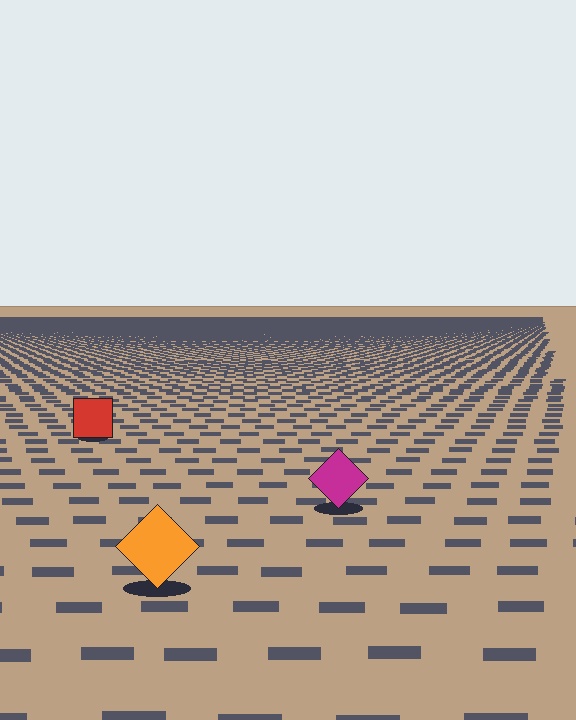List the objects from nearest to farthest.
From nearest to farthest: the orange diamond, the magenta diamond, the red square.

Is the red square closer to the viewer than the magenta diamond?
No. The magenta diamond is closer — you can tell from the texture gradient: the ground texture is coarser near it.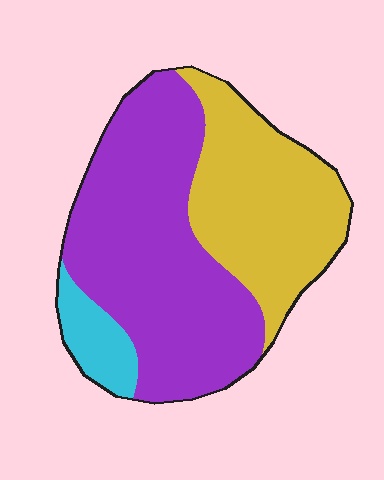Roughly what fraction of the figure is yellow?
Yellow takes up between a third and a half of the figure.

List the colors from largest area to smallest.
From largest to smallest: purple, yellow, cyan.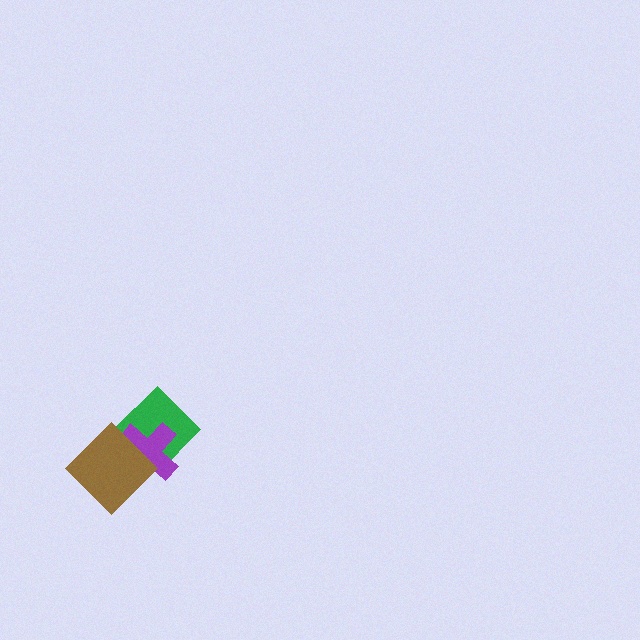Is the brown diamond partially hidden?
No, no other shape covers it.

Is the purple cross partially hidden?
Yes, it is partially covered by another shape.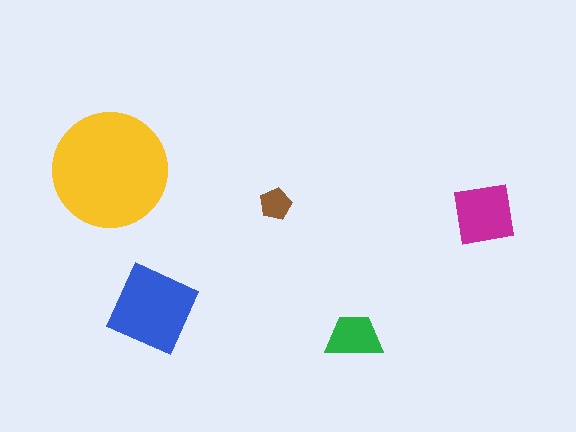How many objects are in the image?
There are 5 objects in the image.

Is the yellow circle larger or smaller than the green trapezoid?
Larger.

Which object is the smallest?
The brown pentagon.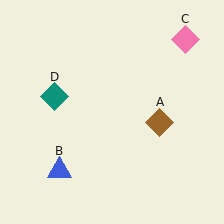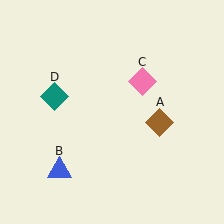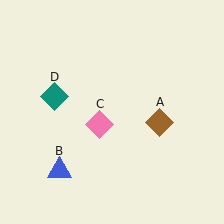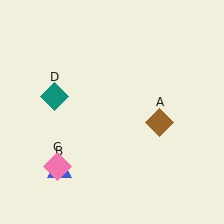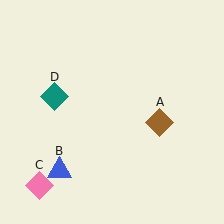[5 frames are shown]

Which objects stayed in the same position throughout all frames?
Brown diamond (object A) and blue triangle (object B) and teal diamond (object D) remained stationary.